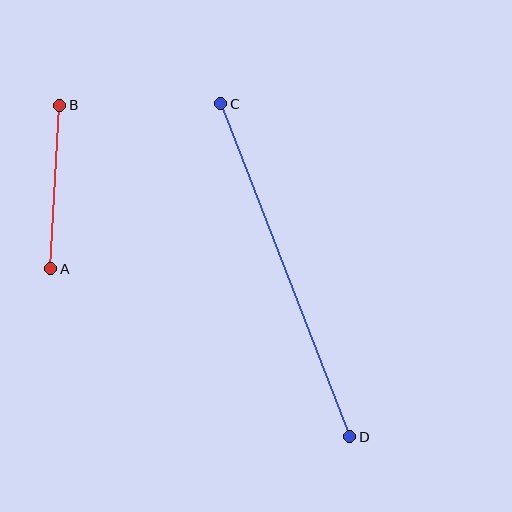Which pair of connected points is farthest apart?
Points C and D are farthest apart.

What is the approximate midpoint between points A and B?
The midpoint is at approximately (55, 187) pixels.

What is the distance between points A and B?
The distance is approximately 164 pixels.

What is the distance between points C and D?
The distance is approximately 357 pixels.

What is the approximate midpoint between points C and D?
The midpoint is at approximately (285, 270) pixels.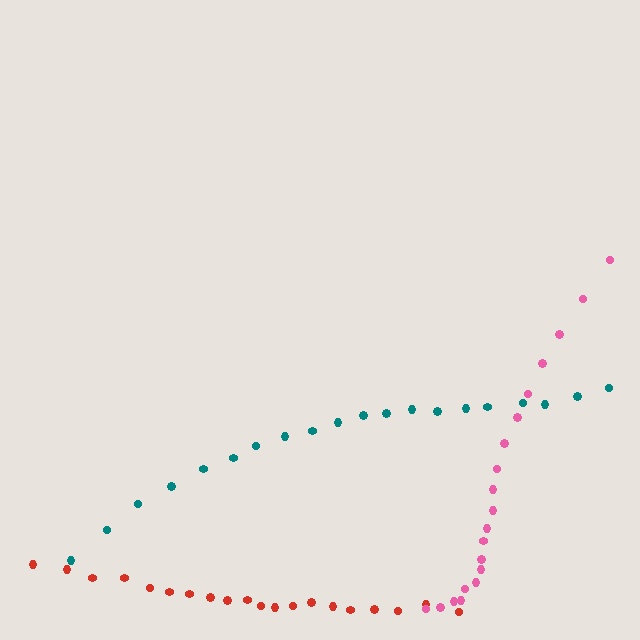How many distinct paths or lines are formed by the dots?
There are 3 distinct paths.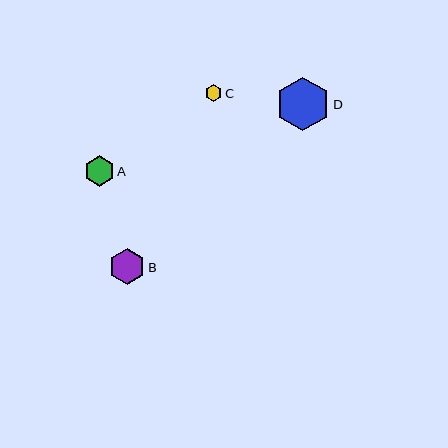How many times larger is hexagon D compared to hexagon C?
Hexagon D is approximately 3.2 times the size of hexagon C.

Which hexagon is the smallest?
Hexagon C is the smallest with a size of approximately 17 pixels.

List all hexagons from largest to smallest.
From largest to smallest: D, B, A, C.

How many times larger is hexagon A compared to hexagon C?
Hexagon A is approximately 1.8 times the size of hexagon C.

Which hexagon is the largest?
Hexagon D is the largest with a size of approximately 53 pixels.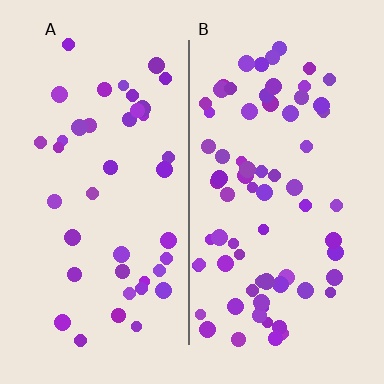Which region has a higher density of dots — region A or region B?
B (the right).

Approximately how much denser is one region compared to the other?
Approximately 1.7× — region B over region A.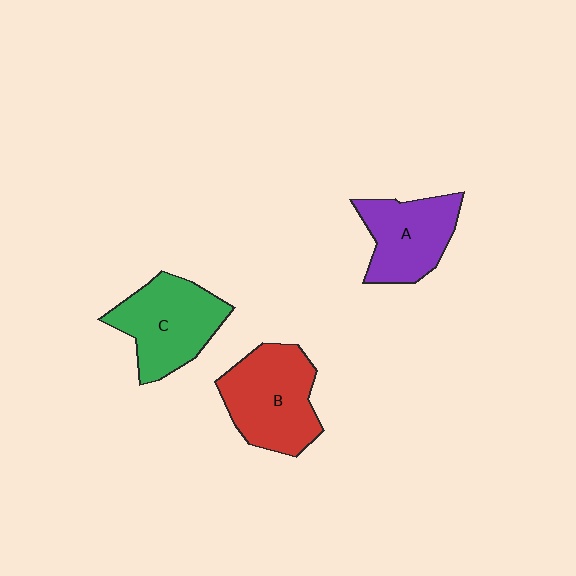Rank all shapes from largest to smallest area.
From largest to smallest: B (red), C (green), A (purple).